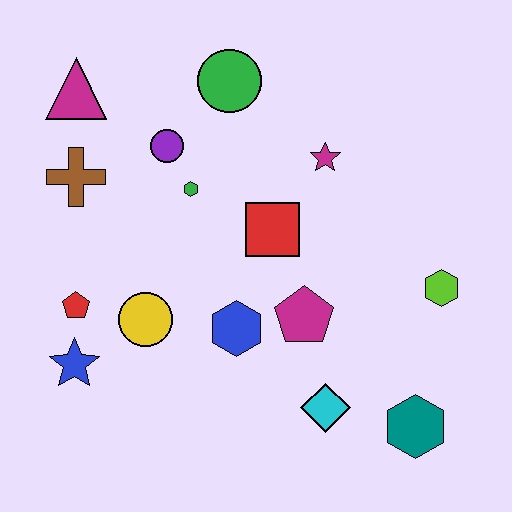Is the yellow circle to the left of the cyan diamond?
Yes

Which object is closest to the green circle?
The purple circle is closest to the green circle.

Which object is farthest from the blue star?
The lime hexagon is farthest from the blue star.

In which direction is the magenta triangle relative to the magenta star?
The magenta triangle is to the left of the magenta star.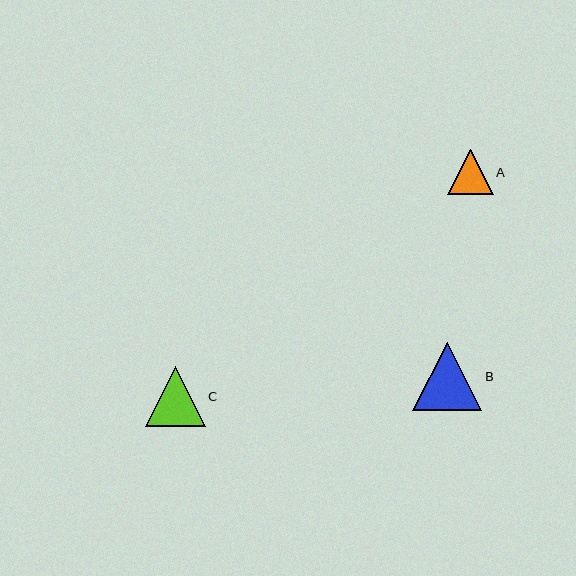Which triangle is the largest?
Triangle B is the largest with a size of approximately 69 pixels.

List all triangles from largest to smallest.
From largest to smallest: B, C, A.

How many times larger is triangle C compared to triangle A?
Triangle C is approximately 1.3 times the size of triangle A.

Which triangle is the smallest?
Triangle A is the smallest with a size of approximately 46 pixels.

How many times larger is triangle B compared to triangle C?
Triangle B is approximately 1.1 times the size of triangle C.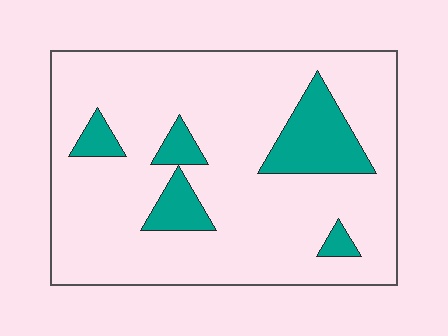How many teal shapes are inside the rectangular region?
5.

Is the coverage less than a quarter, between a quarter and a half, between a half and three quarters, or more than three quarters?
Less than a quarter.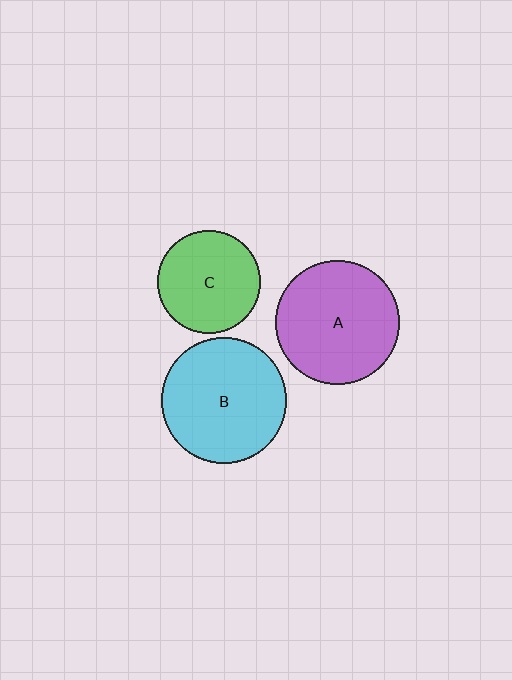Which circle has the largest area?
Circle B (cyan).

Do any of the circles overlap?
No, none of the circles overlap.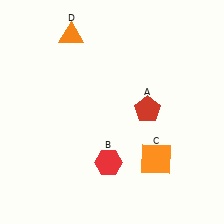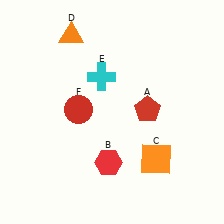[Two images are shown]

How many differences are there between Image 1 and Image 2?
There are 2 differences between the two images.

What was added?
A cyan cross (E), a red circle (F) were added in Image 2.